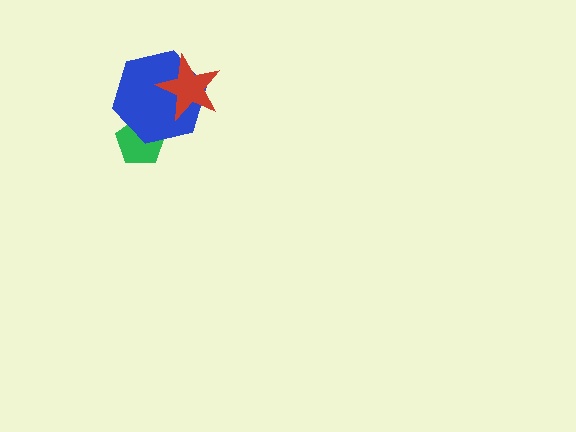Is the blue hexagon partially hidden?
Yes, it is partially covered by another shape.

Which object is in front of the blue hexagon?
The red star is in front of the blue hexagon.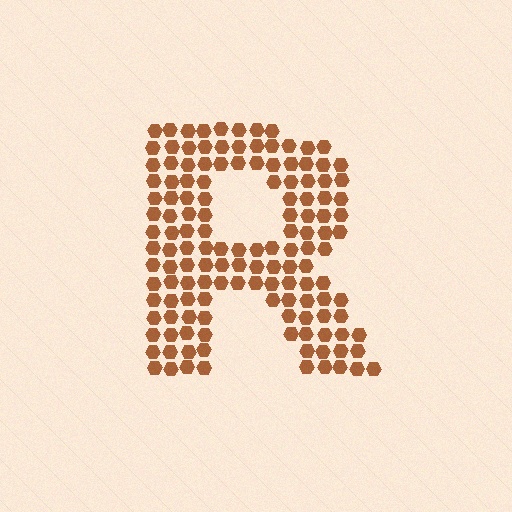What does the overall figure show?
The overall figure shows the letter R.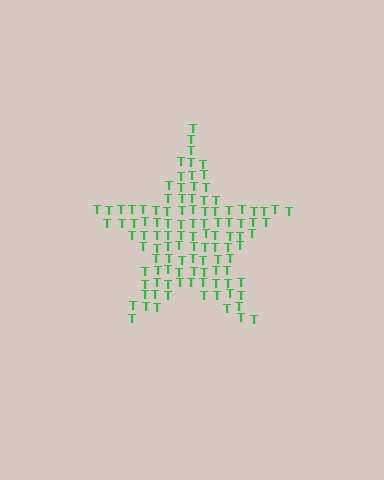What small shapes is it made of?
It is made of small letter T's.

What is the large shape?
The large shape is a star.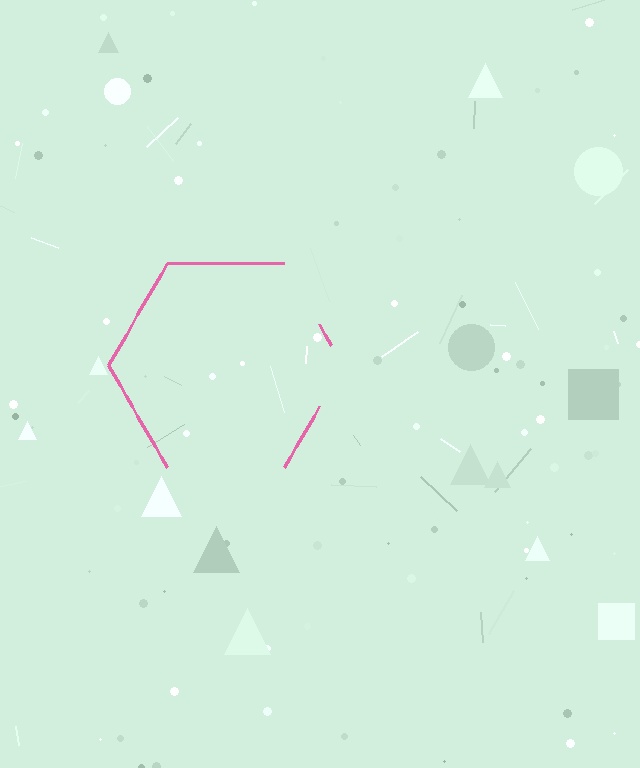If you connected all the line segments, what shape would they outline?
They would outline a hexagon.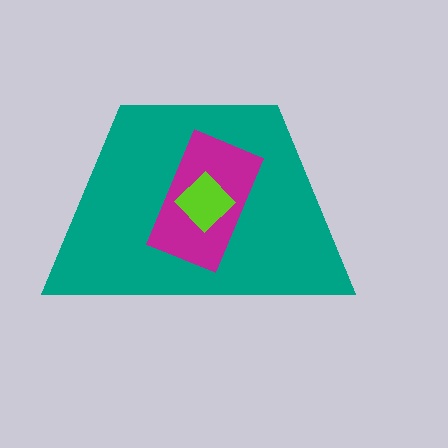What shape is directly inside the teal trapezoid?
The magenta rectangle.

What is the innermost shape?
The lime diamond.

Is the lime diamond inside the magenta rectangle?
Yes.